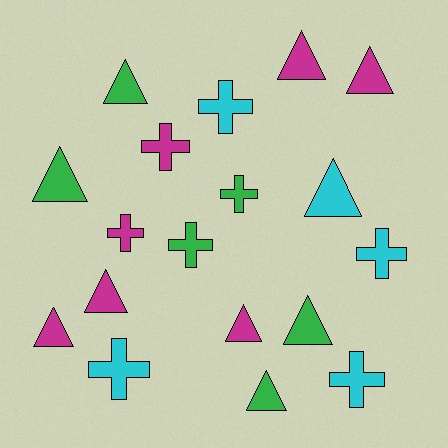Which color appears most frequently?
Magenta, with 7 objects.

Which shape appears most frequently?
Triangle, with 10 objects.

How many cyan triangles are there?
There is 1 cyan triangle.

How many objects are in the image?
There are 18 objects.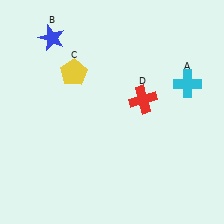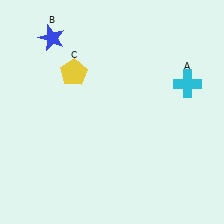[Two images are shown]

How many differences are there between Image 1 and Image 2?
There is 1 difference between the two images.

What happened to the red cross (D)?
The red cross (D) was removed in Image 2. It was in the top-right area of Image 1.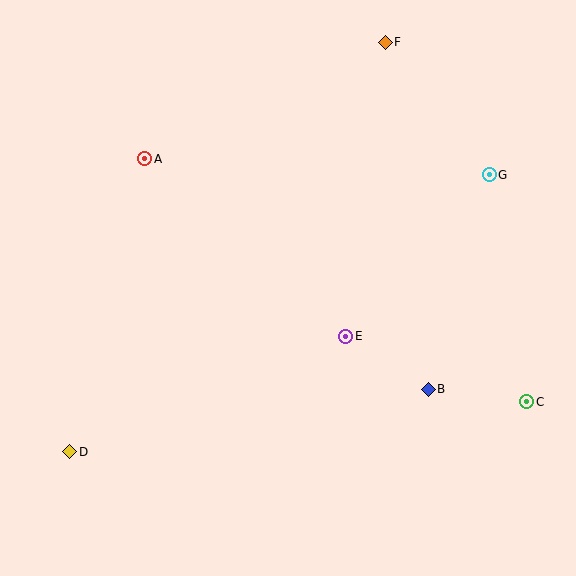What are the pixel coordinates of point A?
Point A is at (145, 159).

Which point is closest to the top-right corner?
Point G is closest to the top-right corner.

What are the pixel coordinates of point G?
Point G is at (489, 175).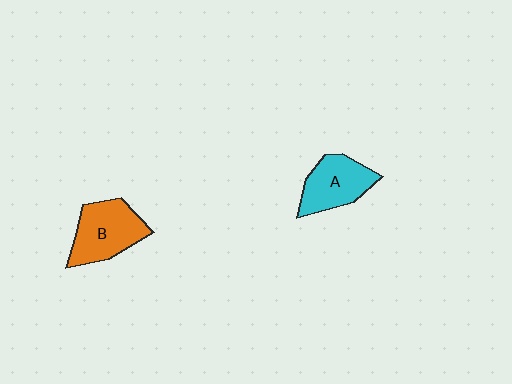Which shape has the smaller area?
Shape A (cyan).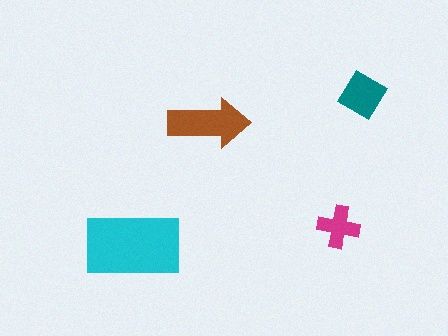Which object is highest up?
The teal diamond is topmost.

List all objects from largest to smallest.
The cyan rectangle, the brown arrow, the teal diamond, the magenta cross.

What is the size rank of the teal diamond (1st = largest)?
3rd.